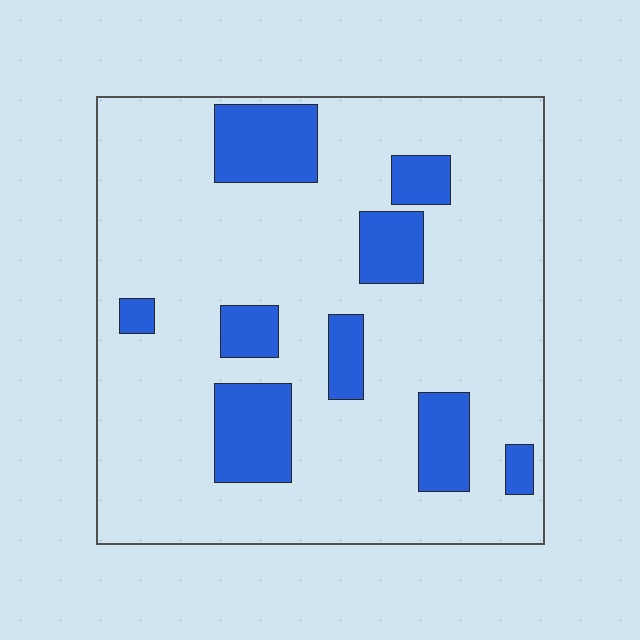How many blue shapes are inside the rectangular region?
9.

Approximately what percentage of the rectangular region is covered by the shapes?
Approximately 20%.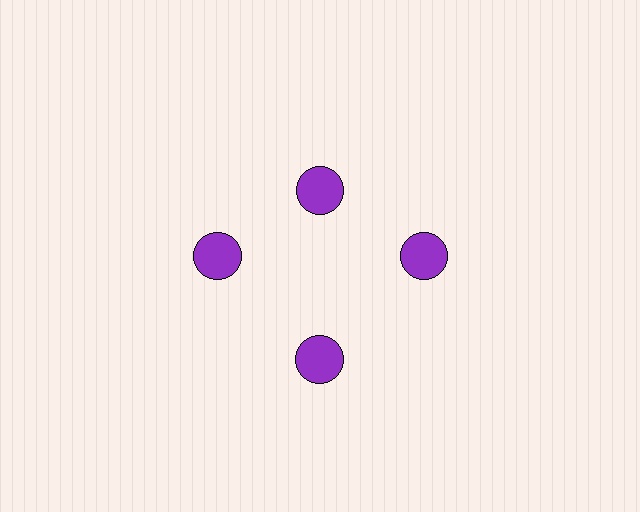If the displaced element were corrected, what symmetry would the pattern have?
It would have 4-fold rotational symmetry — the pattern would map onto itself every 90 degrees.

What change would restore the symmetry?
The symmetry would be restored by moving it outward, back onto the ring so that all 4 circles sit at equal angles and equal distance from the center.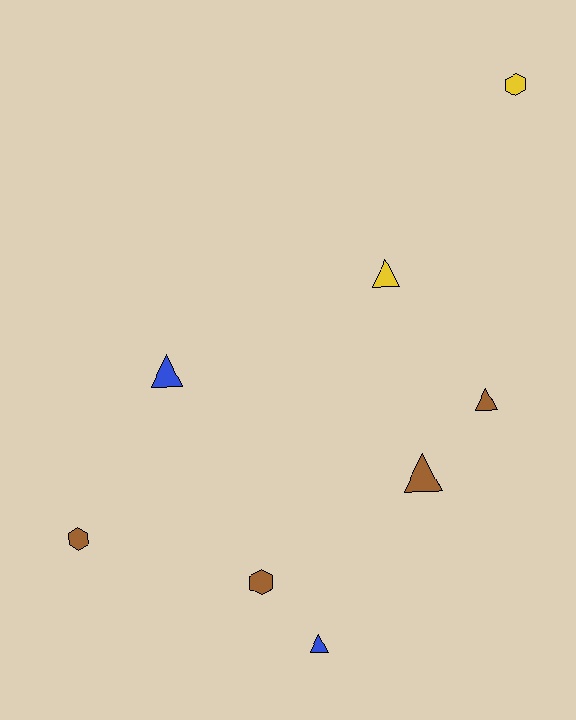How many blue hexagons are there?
There are no blue hexagons.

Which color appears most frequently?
Brown, with 4 objects.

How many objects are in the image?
There are 8 objects.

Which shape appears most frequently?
Triangle, with 5 objects.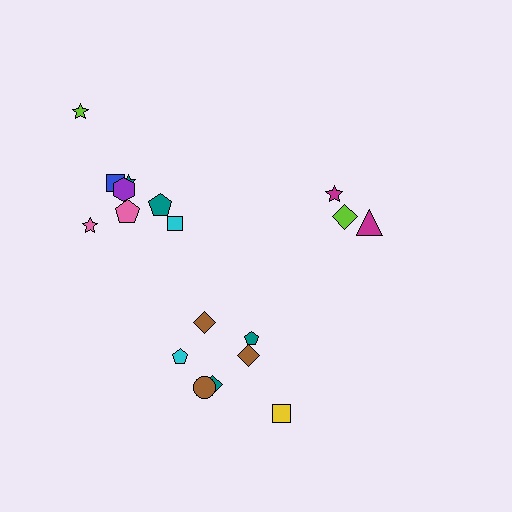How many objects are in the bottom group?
There are 7 objects.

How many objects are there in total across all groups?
There are 18 objects.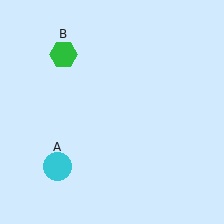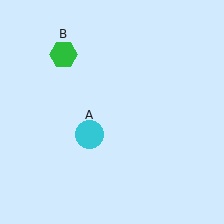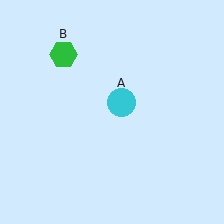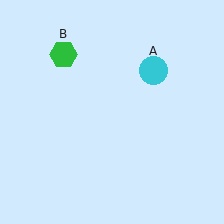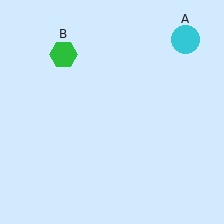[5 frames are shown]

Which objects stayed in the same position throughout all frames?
Green hexagon (object B) remained stationary.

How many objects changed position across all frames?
1 object changed position: cyan circle (object A).